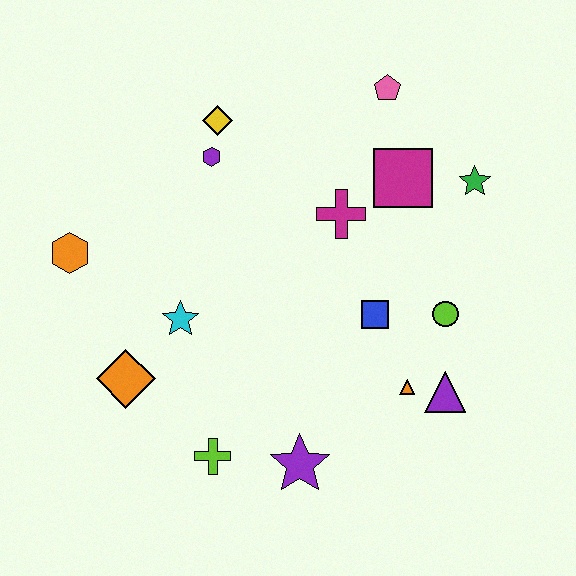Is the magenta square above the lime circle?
Yes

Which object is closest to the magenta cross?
The magenta square is closest to the magenta cross.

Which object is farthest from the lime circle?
The orange hexagon is farthest from the lime circle.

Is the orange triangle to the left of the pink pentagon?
No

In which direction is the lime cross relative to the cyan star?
The lime cross is below the cyan star.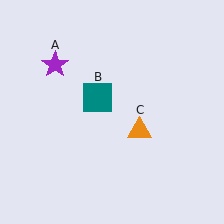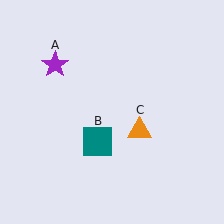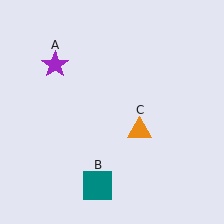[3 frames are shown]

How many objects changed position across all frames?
1 object changed position: teal square (object B).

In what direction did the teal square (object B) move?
The teal square (object B) moved down.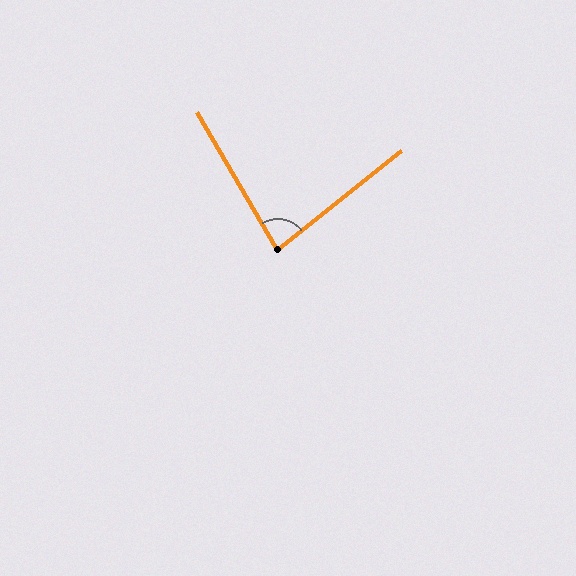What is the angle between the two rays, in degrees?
Approximately 82 degrees.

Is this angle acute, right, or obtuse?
It is acute.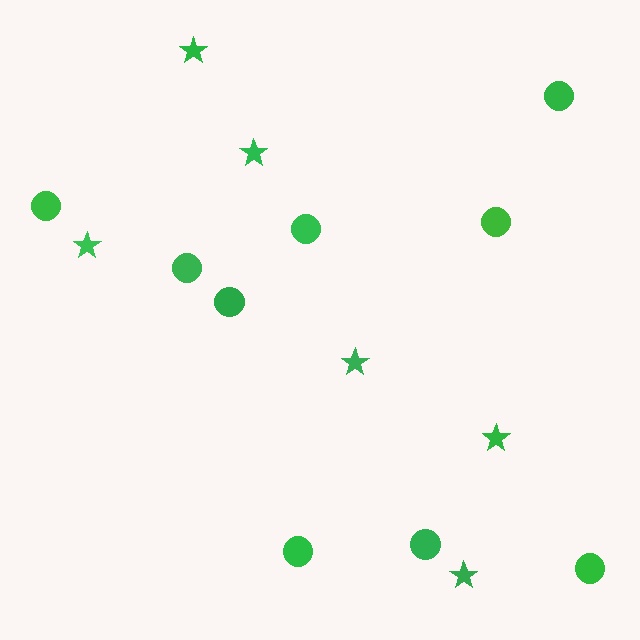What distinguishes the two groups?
There are 2 groups: one group of stars (6) and one group of circles (9).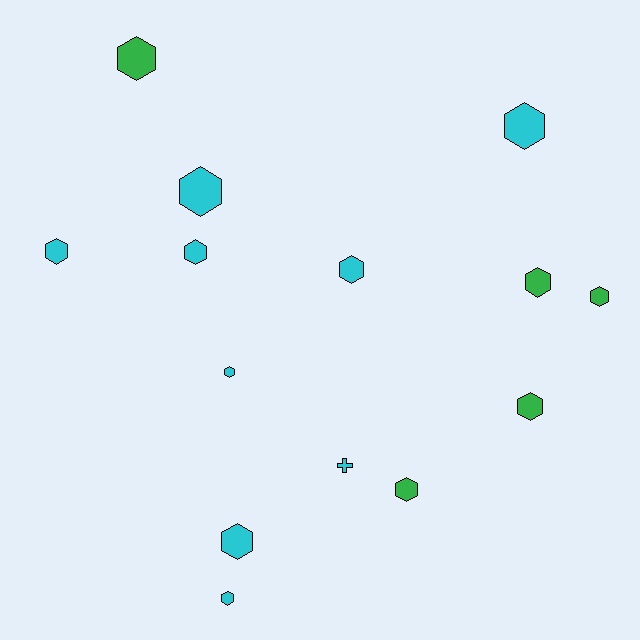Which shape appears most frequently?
Hexagon, with 13 objects.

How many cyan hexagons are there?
There are 8 cyan hexagons.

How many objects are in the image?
There are 14 objects.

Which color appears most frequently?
Cyan, with 9 objects.